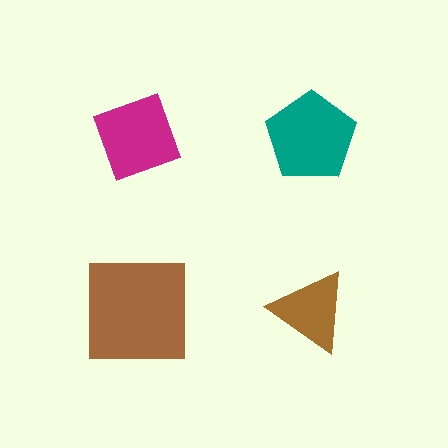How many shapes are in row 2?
2 shapes.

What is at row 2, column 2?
A brown triangle.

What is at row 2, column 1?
A brown square.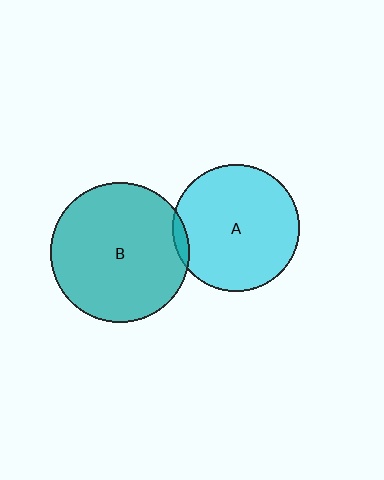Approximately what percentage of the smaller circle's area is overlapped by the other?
Approximately 5%.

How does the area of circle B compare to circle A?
Approximately 1.2 times.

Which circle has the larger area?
Circle B (teal).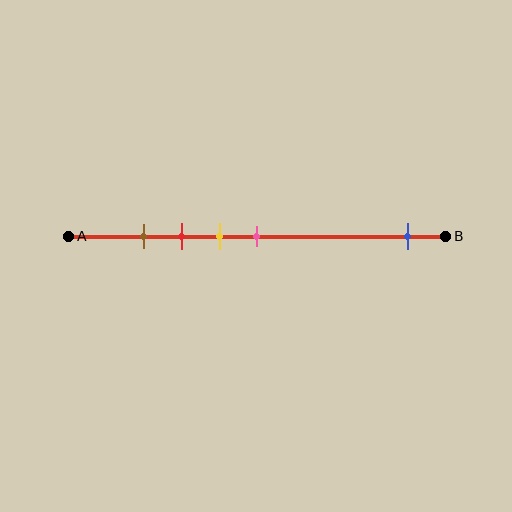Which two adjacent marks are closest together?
The brown and red marks are the closest adjacent pair.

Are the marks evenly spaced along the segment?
No, the marks are not evenly spaced.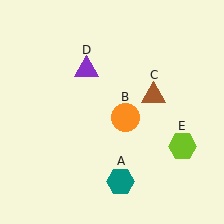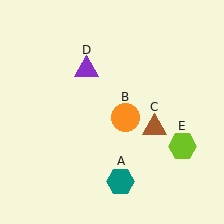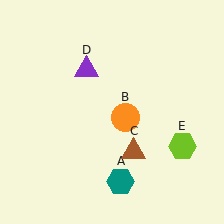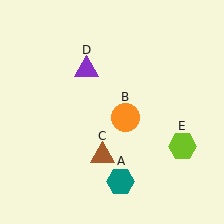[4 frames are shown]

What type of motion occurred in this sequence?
The brown triangle (object C) rotated clockwise around the center of the scene.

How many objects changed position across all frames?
1 object changed position: brown triangle (object C).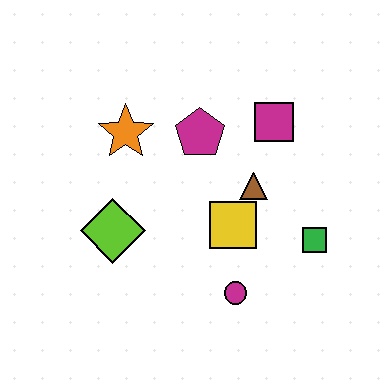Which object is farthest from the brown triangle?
The lime diamond is farthest from the brown triangle.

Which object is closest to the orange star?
The magenta pentagon is closest to the orange star.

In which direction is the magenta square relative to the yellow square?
The magenta square is above the yellow square.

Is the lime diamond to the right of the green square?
No